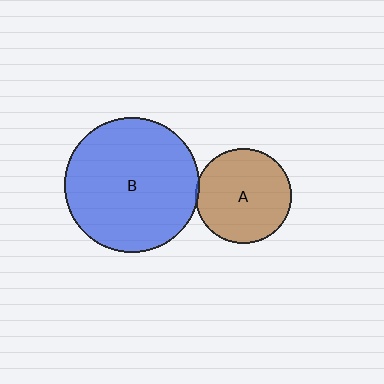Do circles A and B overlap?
Yes.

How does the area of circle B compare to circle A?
Approximately 2.0 times.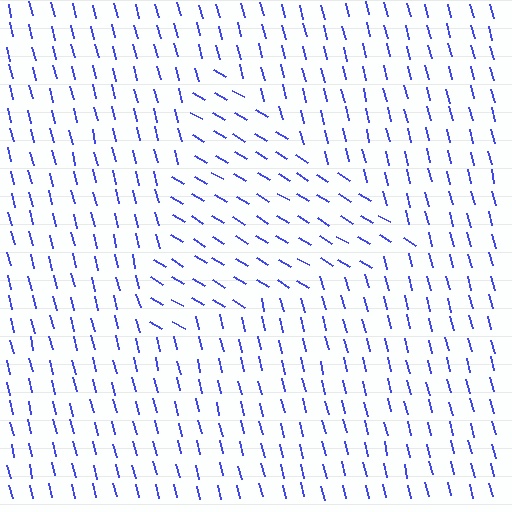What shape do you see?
I see a triangle.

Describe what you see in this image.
The image is filled with small blue line segments. A triangle region in the image has lines oriented differently from the surrounding lines, creating a visible texture boundary.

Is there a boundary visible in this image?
Yes, there is a texture boundary formed by a change in line orientation.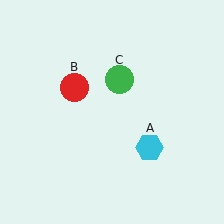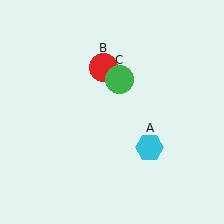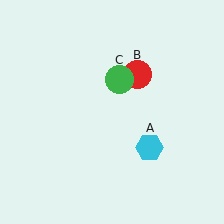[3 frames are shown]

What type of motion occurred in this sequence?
The red circle (object B) rotated clockwise around the center of the scene.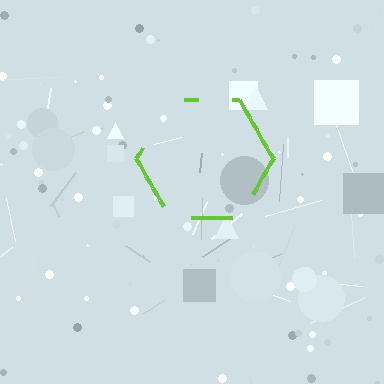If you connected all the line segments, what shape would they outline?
They would outline a hexagon.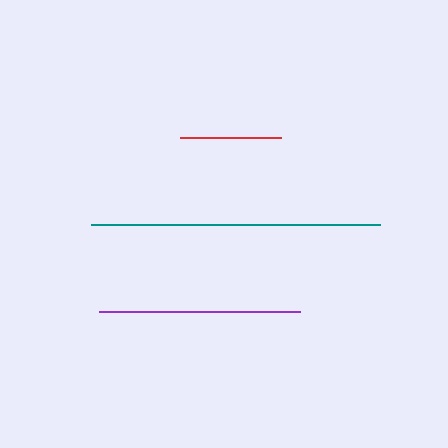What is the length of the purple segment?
The purple segment is approximately 201 pixels long.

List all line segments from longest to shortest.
From longest to shortest: teal, purple, red.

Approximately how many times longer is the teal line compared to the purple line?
The teal line is approximately 1.4 times the length of the purple line.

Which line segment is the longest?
The teal line is the longest at approximately 289 pixels.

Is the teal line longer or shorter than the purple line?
The teal line is longer than the purple line.